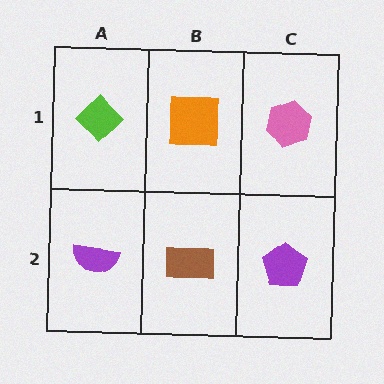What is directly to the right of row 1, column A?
An orange square.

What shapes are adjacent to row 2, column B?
An orange square (row 1, column B), a purple semicircle (row 2, column A), a purple pentagon (row 2, column C).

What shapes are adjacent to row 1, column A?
A purple semicircle (row 2, column A), an orange square (row 1, column B).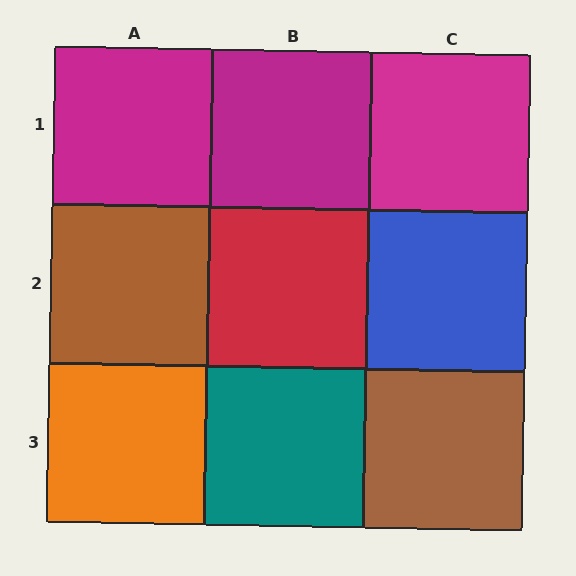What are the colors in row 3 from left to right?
Orange, teal, brown.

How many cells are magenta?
3 cells are magenta.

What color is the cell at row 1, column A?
Magenta.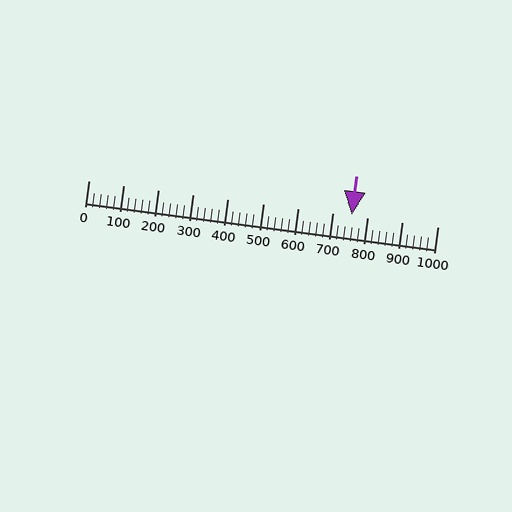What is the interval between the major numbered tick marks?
The major tick marks are spaced 100 units apart.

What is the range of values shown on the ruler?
The ruler shows values from 0 to 1000.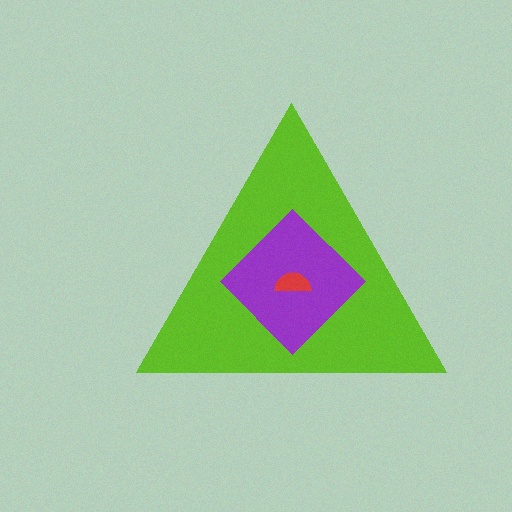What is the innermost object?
The red semicircle.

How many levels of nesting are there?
3.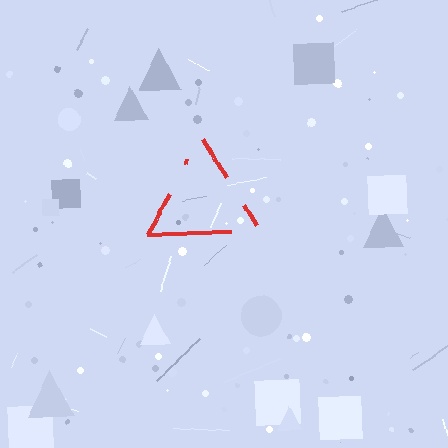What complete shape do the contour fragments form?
The contour fragments form a triangle.